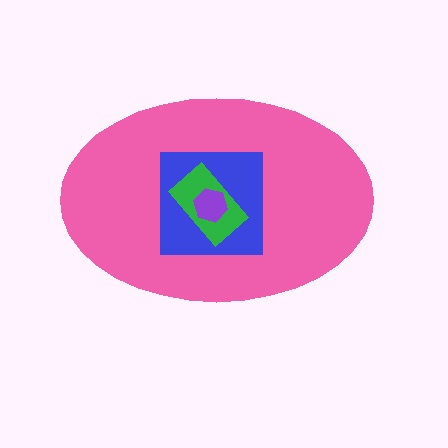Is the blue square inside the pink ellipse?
Yes.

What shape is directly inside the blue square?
The green rectangle.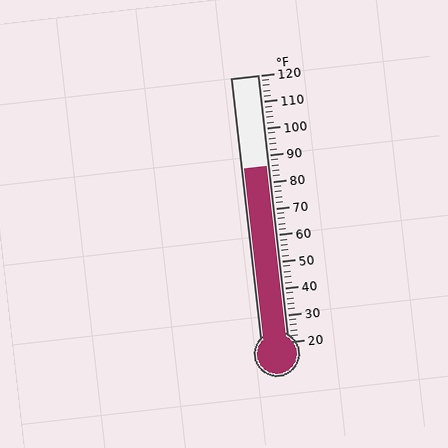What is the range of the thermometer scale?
The thermometer scale ranges from 20°F to 120°F.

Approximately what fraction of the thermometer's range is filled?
The thermometer is filled to approximately 65% of its range.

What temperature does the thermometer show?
The thermometer shows approximately 86°F.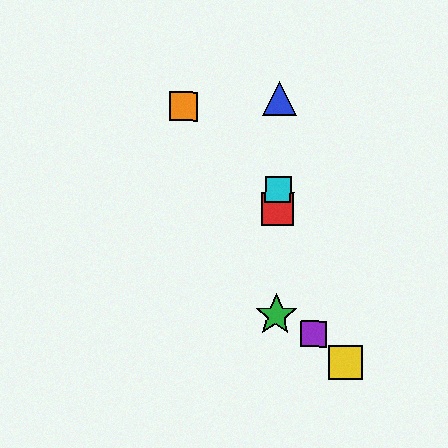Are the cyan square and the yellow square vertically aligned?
No, the cyan square is at x≈278 and the yellow square is at x≈345.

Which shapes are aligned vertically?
The red square, the blue triangle, the green star, the cyan square are aligned vertically.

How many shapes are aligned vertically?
4 shapes (the red square, the blue triangle, the green star, the cyan square) are aligned vertically.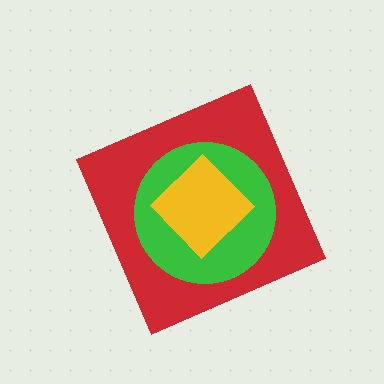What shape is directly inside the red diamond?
The green circle.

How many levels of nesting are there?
3.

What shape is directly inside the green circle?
The yellow diamond.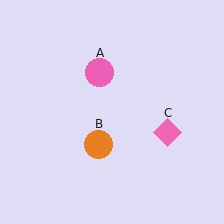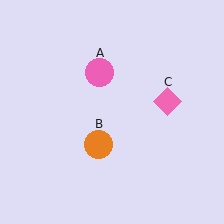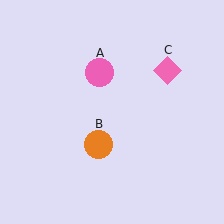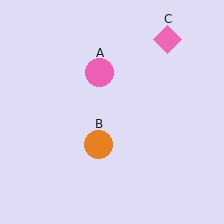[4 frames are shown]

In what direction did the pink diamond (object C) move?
The pink diamond (object C) moved up.